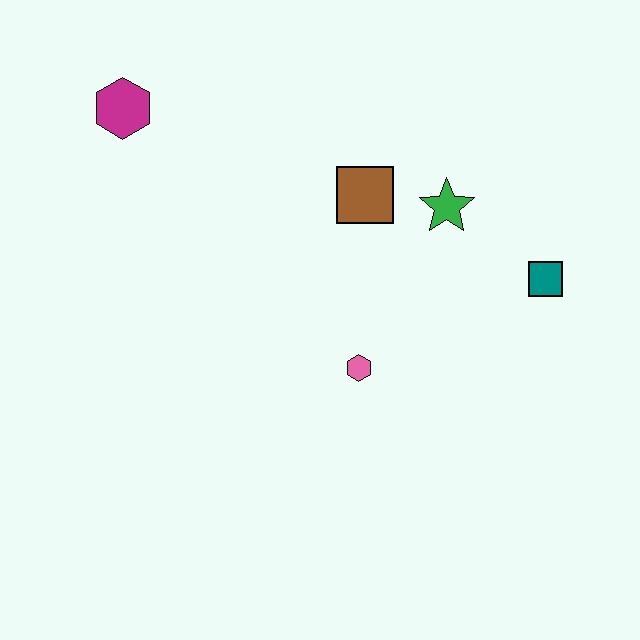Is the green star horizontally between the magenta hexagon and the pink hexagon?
No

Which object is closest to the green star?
The brown square is closest to the green star.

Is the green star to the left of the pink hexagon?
No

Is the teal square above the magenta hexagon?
No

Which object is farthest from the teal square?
The magenta hexagon is farthest from the teal square.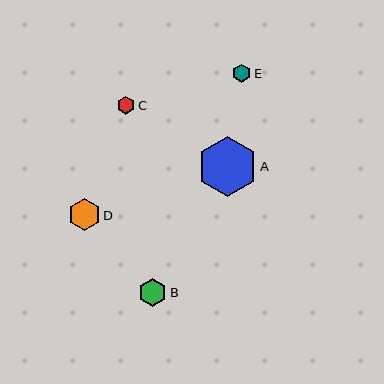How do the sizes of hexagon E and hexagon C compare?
Hexagon E and hexagon C are approximately the same size.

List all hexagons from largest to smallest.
From largest to smallest: A, D, B, E, C.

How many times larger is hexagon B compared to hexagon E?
Hexagon B is approximately 1.6 times the size of hexagon E.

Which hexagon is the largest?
Hexagon A is the largest with a size of approximately 60 pixels.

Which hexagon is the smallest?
Hexagon C is the smallest with a size of approximately 18 pixels.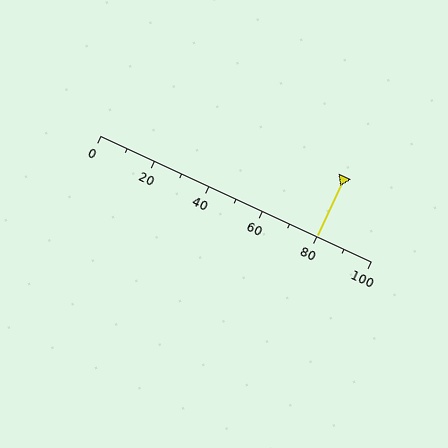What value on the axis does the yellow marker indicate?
The marker indicates approximately 80.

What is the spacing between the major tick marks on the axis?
The major ticks are spaced 20 apart.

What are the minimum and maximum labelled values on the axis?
The axis runs from 0 to 100.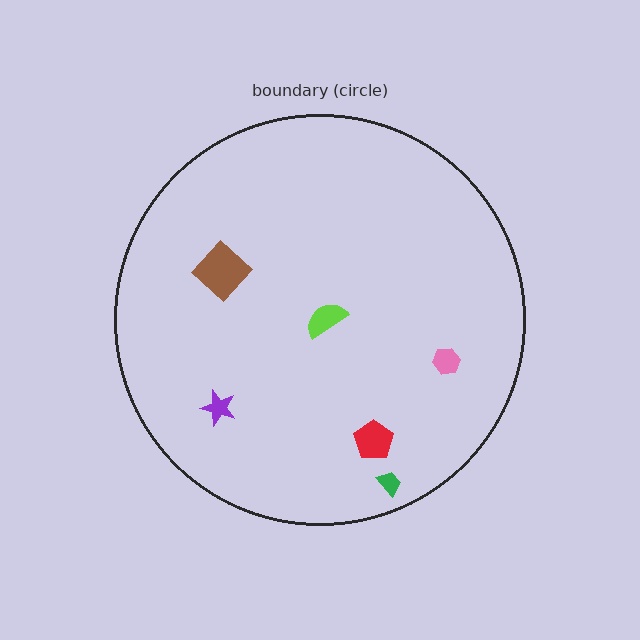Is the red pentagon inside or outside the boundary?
Inside.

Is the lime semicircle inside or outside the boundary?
Inside.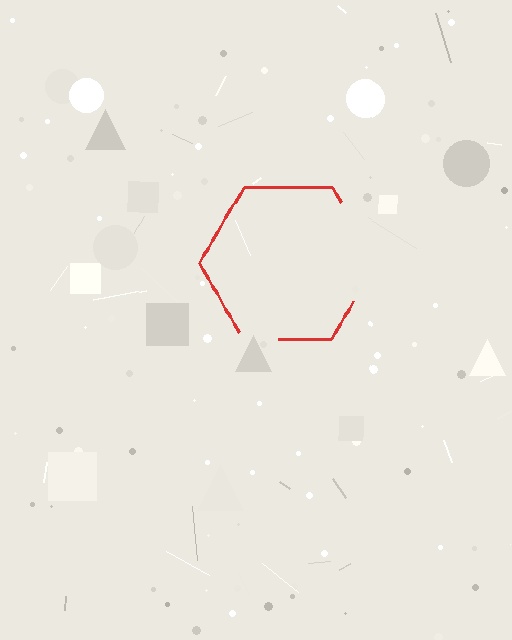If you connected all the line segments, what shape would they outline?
They would outline a hexagon.